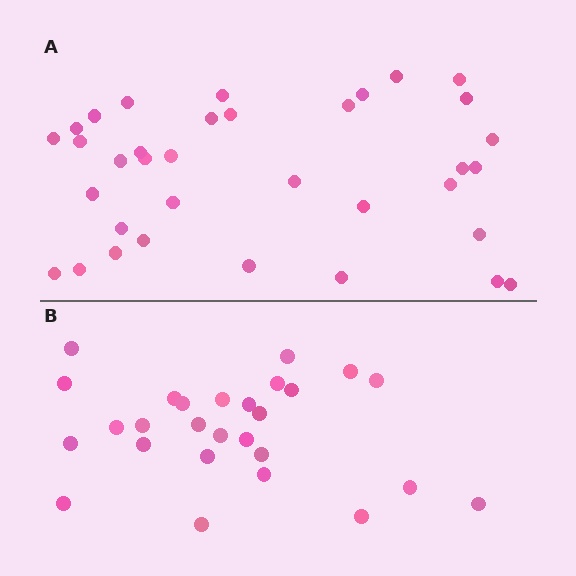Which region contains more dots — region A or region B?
Region A (the top region) has more dots.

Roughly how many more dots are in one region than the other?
Region A has roughly 8 or so more dots than region B.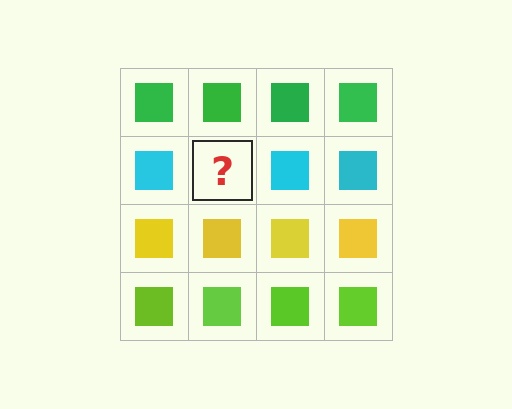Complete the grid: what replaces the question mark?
The question mark should be replaced with a cyan square.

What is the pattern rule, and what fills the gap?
The rule is that each row has a consistent color. The gap should be filled with a cyan square.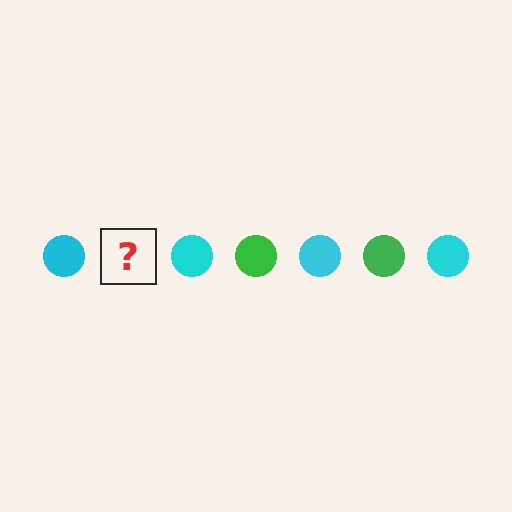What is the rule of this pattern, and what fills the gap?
The rule is that the pattern cycles through cyan, green circles. The gap should be filled with a green circle.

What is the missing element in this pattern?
The missing element is a green circle.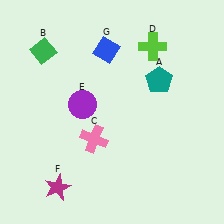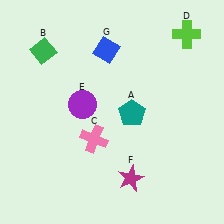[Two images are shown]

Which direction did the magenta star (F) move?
The magenta star (F) moved right.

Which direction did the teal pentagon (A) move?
The teal pentagon (A) moved down.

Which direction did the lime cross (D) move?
The lime cross (D) moved right.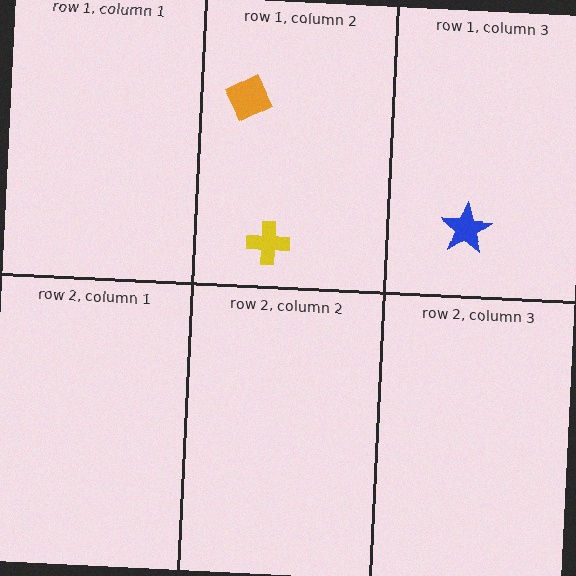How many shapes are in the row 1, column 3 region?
1.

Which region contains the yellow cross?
The row 1, column 2 region.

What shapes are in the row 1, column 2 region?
The yellow cross, the orange diamond.